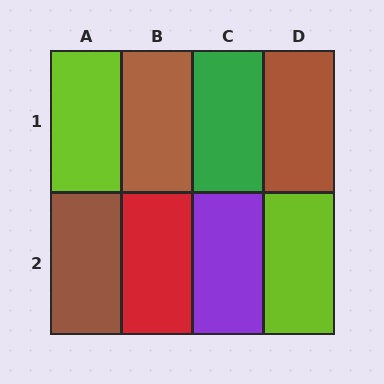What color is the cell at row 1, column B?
Brown.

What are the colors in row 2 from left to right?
Brown, red, purple, lime.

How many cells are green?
1 cell is green.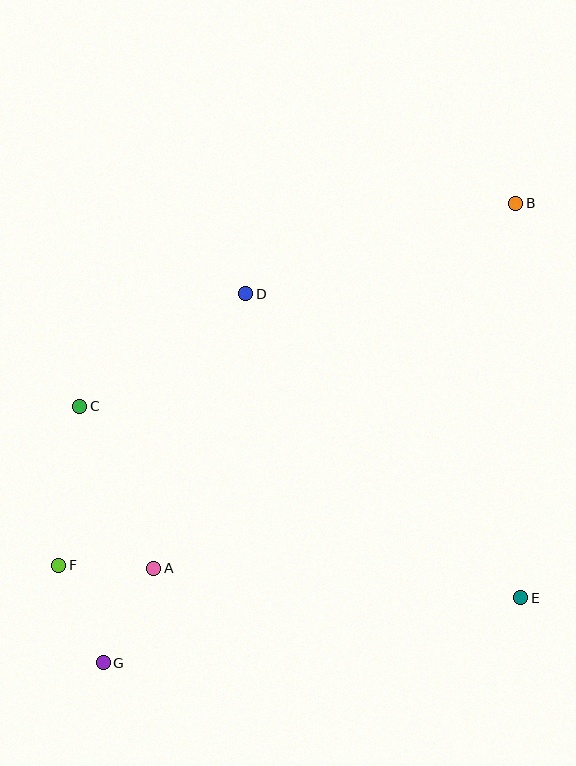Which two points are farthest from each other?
Points B and G are farthest from each other.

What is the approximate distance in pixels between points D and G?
The distance between D and G is approximately 395 pixels.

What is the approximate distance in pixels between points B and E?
The distance between B and E is approximately 394 pixels.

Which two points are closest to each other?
Points A and F are closest to each other.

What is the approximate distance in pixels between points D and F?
The distance between D and F is approximately 330 pixels.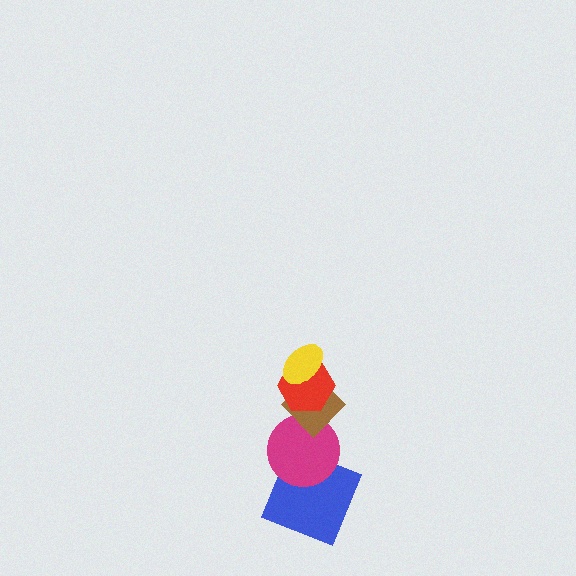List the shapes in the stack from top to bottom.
From top to bottom: the yellow ellipse, the red hexagon, the brown diamond, the magenta circle, the blue square.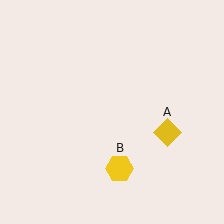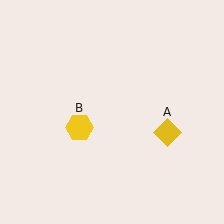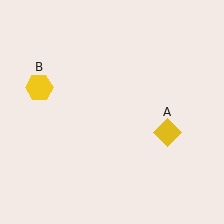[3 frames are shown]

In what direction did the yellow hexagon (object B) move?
The yellow hexagon (object B) moved up and to the left.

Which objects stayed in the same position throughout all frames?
Yellow diamond (object A) remained stationary.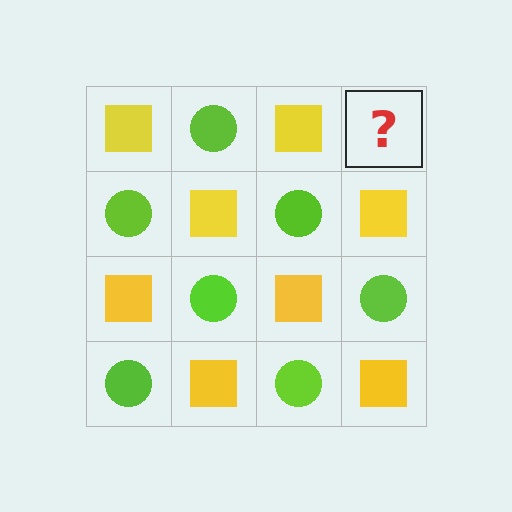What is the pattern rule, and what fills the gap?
The rule is that it alternates yellow square and lime circle in a checkerboard pattern. The gap should be filled with a lime circle.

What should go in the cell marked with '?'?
The missing cell should contain a lime circle.